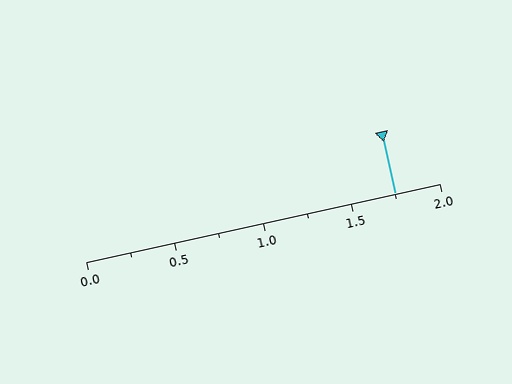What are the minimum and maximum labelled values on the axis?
The axis runs from 0.0 to 2.0.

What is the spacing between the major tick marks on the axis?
The major ticks are spaced 0.5 apart.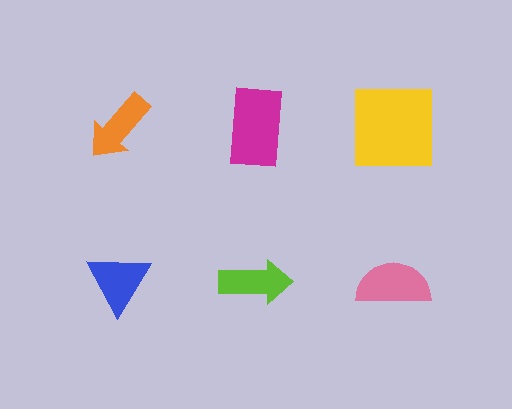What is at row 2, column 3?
A pink semicircle.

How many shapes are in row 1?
3 shapes.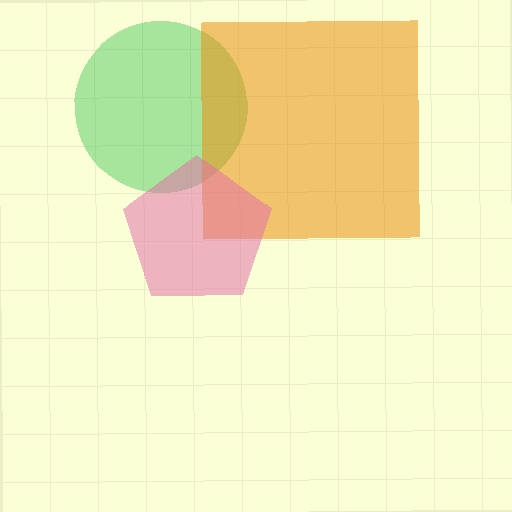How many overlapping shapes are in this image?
There are 3 overlapping shapes in the image.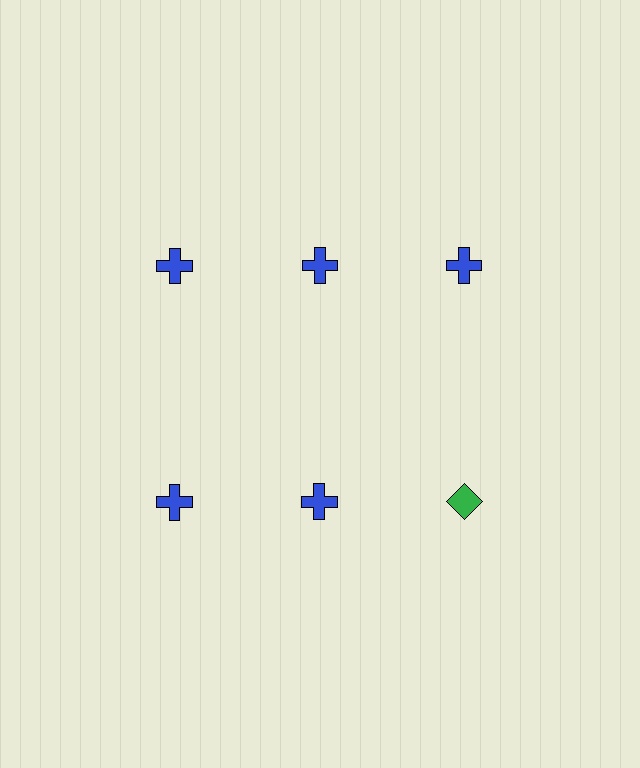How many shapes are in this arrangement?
There are 6 shapes arranged in a grid pattern.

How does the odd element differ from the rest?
It differs in both color (green instead of blue) and shape (diamond instead of cross).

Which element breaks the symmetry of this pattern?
The green diamond in the second row, center column breaks the symmetry. All other shapes are blue crosses.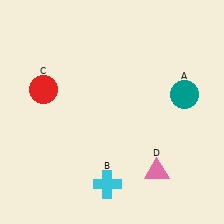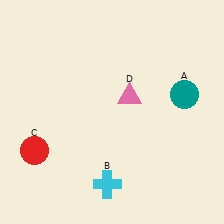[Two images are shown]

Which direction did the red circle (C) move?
The red circle (C) moved down.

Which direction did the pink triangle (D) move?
The pink triangle (D) moved up.